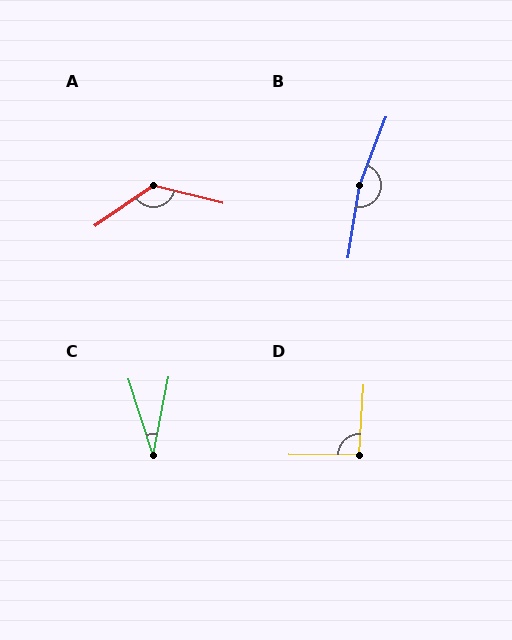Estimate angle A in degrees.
Approximately 131 degrees.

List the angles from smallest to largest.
C (29°), D (94°), A (131°), B (168°).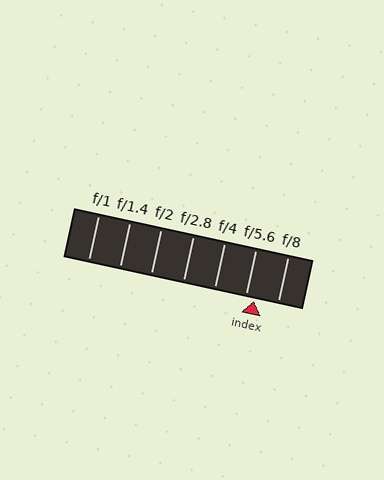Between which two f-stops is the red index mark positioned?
The index mark is between f/5.6 and f/8.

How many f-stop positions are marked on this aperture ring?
There are 7 f-stop positions marked.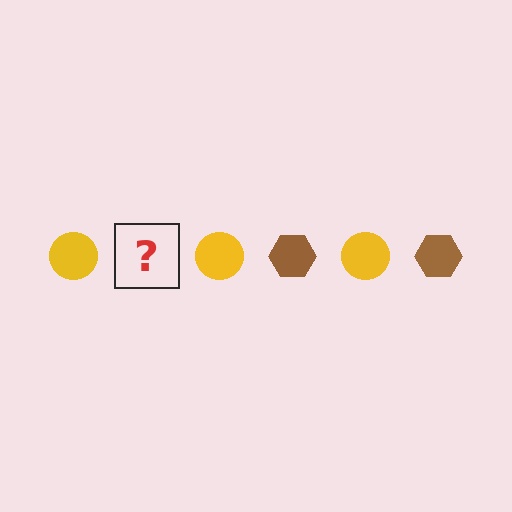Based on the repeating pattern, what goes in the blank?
The blank should be a brown hexagon.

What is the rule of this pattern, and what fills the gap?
The rule is that the pattern alternates between yellow circle and brown hexagon. The gap should be filled with a brown hexagon.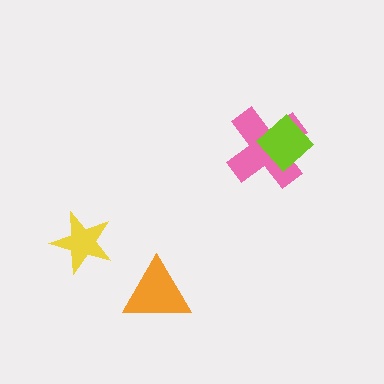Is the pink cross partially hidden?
Yes, it is partially covered by another shape.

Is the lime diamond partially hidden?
No, no other shape covers it.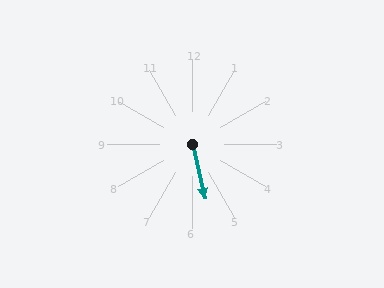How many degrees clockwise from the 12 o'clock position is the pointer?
Approximately 167 degrees.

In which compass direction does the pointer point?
South.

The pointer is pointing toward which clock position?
Roughly 6 o'clock.